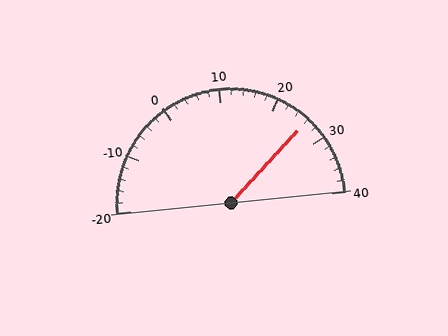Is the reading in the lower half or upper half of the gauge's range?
The reading is in the upper half of the range (-20 to 40).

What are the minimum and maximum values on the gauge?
The gauge ranges from -20 to 40.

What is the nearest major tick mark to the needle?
The nearest major tick mark is 30.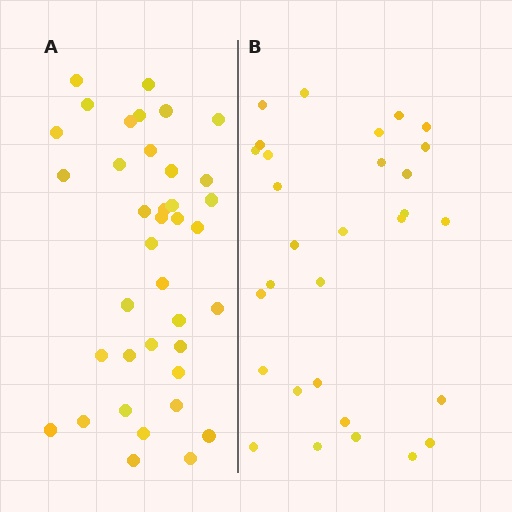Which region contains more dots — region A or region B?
Region A (the left region) has more dots.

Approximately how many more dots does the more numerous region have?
Region A has roughly 8 or so more dots than region B.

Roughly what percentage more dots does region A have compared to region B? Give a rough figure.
About 25% more.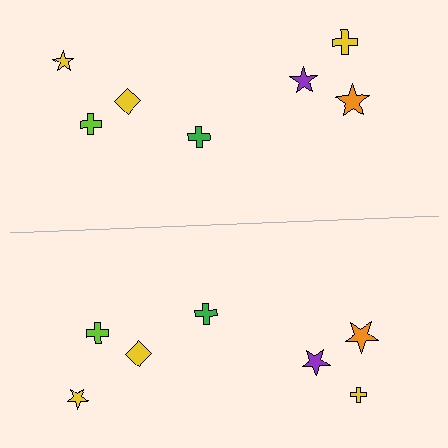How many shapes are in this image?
There are 14 shapes in this image.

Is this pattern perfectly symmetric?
No, the pattern is not perfectly symmetric. The yellow cross on the bottom side has a different size than its mirror counterpart.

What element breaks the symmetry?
The yellow cross on the bottom side has a different size than its mirror counterpart.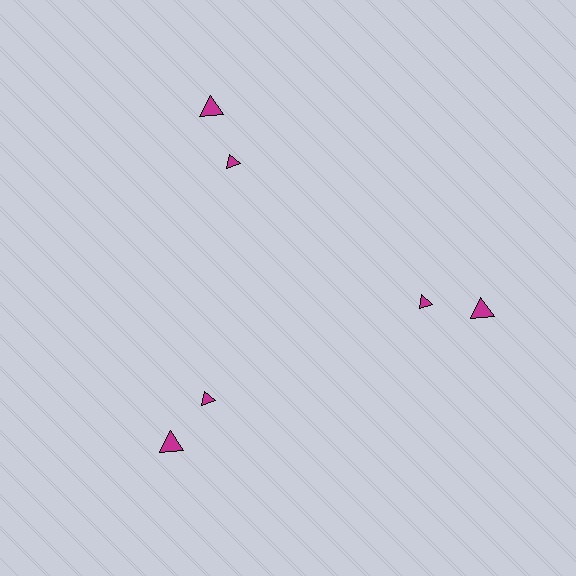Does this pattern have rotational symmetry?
Yes, this pattern has 3-fold rotational symmetry. It looks the same after rotating 120 degrees around the center.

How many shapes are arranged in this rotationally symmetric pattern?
There are 6 shapes, arranged in 3 groups of 2.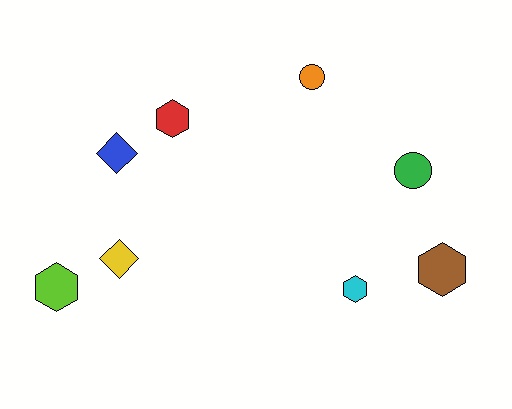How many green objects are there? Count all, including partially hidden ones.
There is 1 green object.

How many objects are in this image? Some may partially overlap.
There are 8 objects.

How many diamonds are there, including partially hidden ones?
There are 2 diamonds.